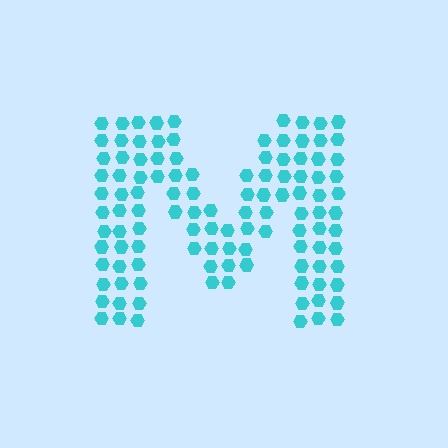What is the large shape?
The large shape is the letter M.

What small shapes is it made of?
It is made of small hexagons.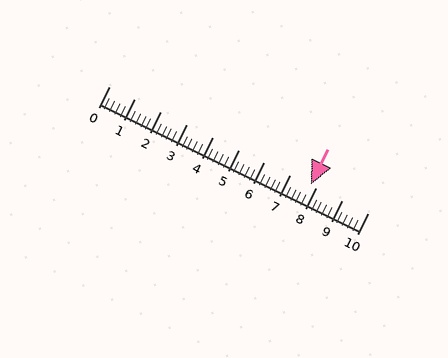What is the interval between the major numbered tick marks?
The major tick marks are spaced 1 units apart.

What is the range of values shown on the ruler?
The ruler shows values from 0 to 10.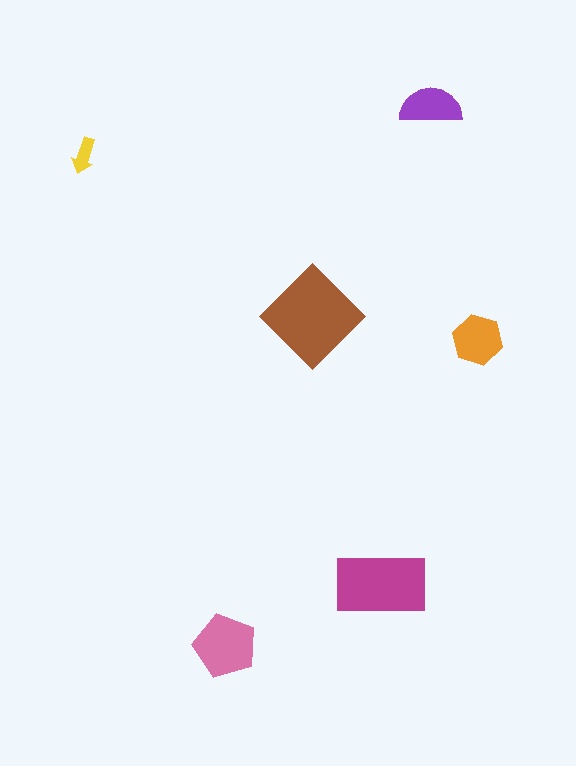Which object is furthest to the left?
The yellow arrow is leftmost.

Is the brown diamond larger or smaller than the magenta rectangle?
Larger.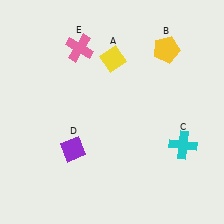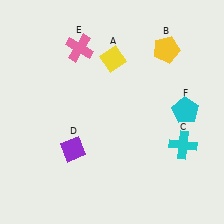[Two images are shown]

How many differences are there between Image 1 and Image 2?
There is 1 difference between the two images.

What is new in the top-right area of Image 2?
A cyan pentagon (F) was added in the top-right area of Image 2.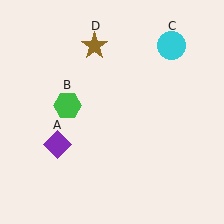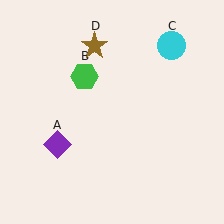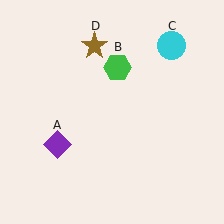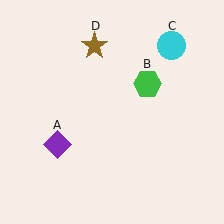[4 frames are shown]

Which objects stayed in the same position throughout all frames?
Purple diamond (object A) and cyan circle (object C) and brown star (object D) remained stationary.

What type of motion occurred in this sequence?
The green hexagon (object B) rotated clockwise around the center of the scene.